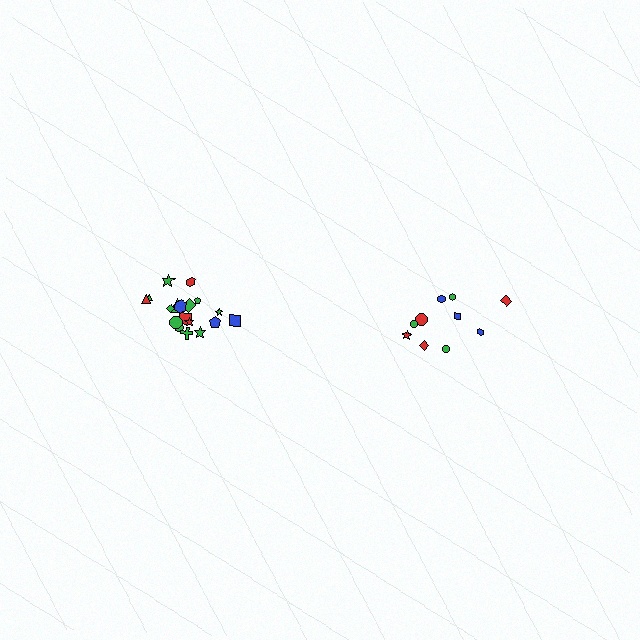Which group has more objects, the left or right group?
The left group.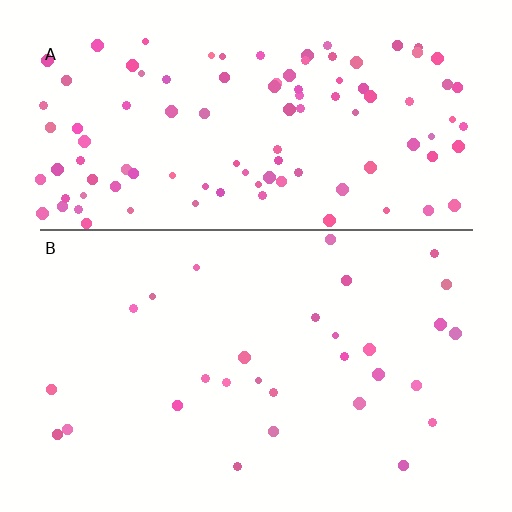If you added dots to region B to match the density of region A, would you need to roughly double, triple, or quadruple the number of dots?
Approximately quadruple.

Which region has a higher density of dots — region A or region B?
A (the top).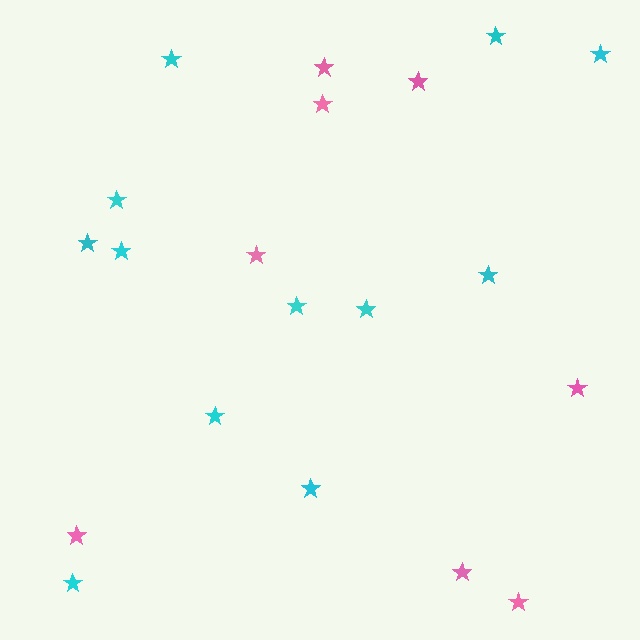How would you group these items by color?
There are 2 groups: one group of cyan stars (12) and one group of pink stars (8).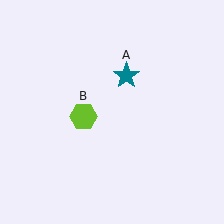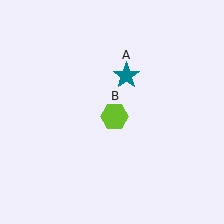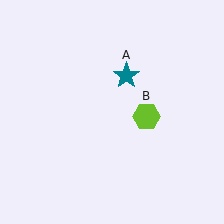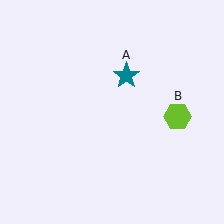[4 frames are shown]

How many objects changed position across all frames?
1 object changed position: lime hexagon (object B).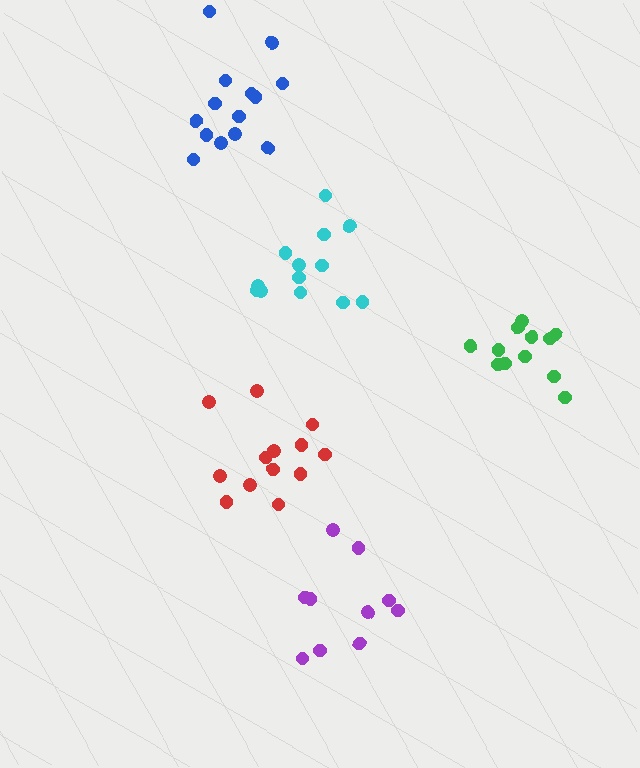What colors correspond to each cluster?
The clusters are colored: green, purple, blue, red, cyan.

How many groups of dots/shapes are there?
There are 5 groups.